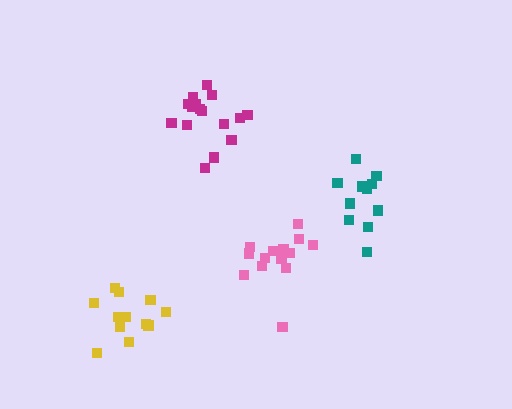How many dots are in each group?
Group 1: 16 dots, Group 2: 15 dots, Group 3: 11 dots, Group 4: 12 dots (54 total).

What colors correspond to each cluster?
The clusters are colored: magenta, pink, teal, yellow.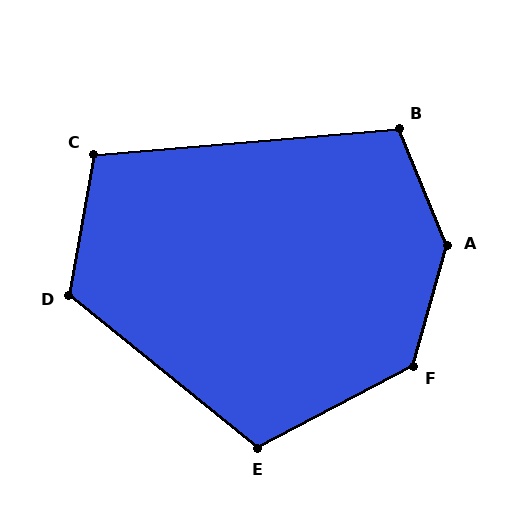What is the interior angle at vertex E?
Approximately 113 degrees (obtuse).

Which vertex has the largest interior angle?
A, at approximately 142 degrees.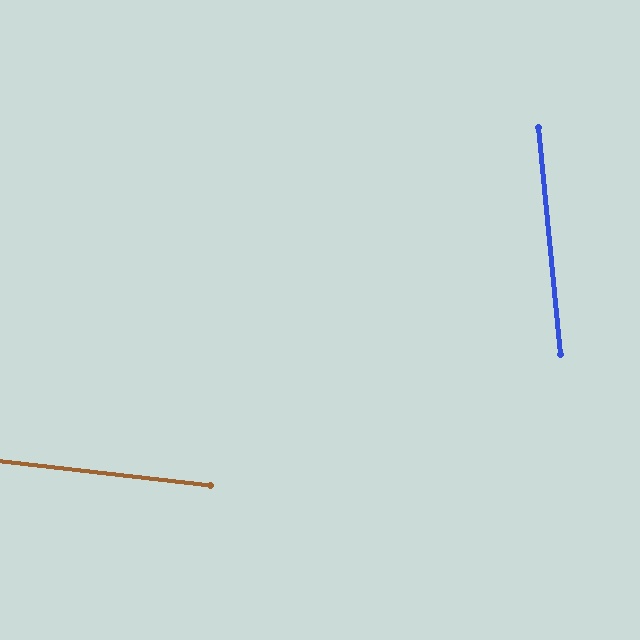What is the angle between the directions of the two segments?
Approximately 78 degrees.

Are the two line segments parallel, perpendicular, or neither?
Neither parallel nor perpendicular — they differ by about 78°.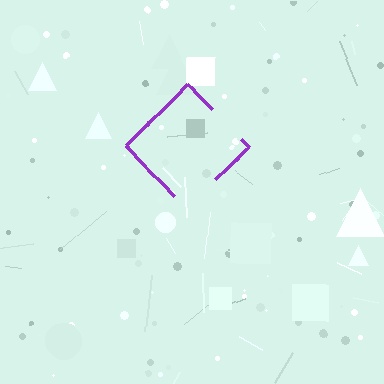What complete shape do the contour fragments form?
The contour fragments form a diamond.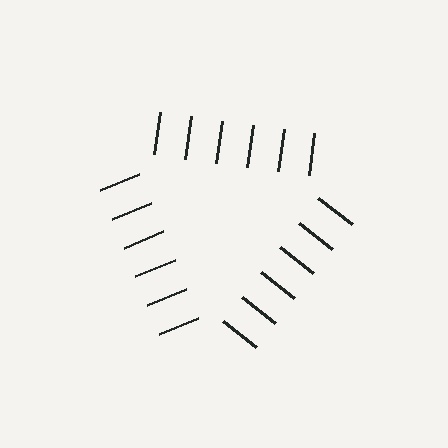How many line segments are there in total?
18 — 6 along each of the 3 edges.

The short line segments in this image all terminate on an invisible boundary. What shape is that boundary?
An illusory triangle — the line segments terminate on its edges but no continuous stroke is drawn.